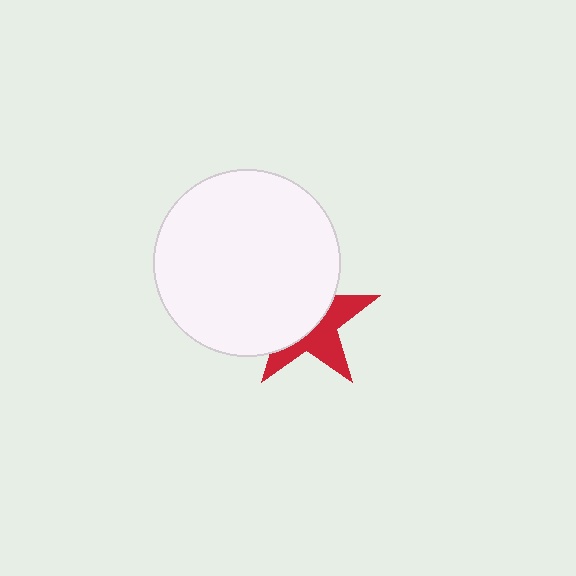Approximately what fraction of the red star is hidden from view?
Roughly 56% of the red star is hidden behind the white circle.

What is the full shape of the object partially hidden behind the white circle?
The partially hidden object is a red star.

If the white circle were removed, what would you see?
You would see the complete red star.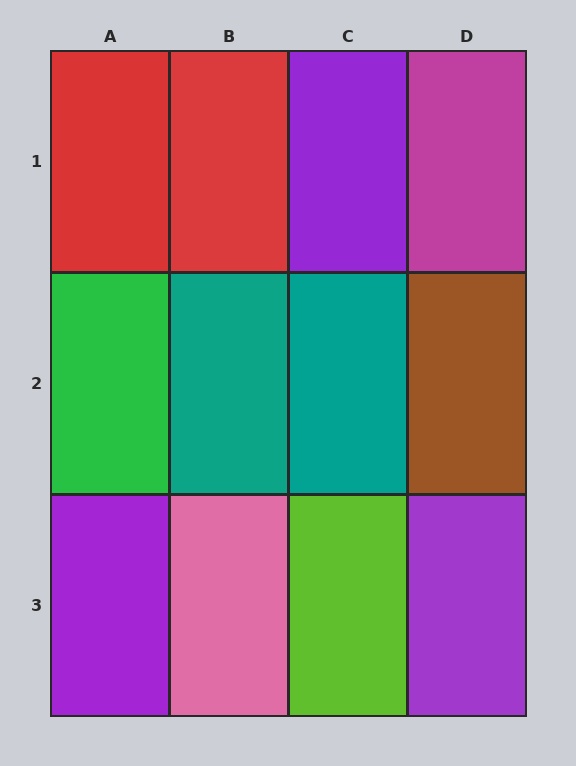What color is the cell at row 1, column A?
Red.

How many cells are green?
1 cell is green.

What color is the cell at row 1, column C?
Purple.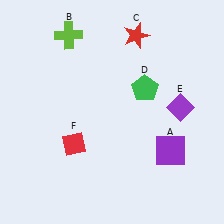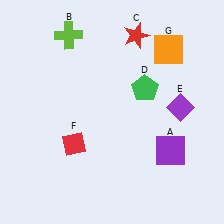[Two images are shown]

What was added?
An orange square (G) was added in Image 2.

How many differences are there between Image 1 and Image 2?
There is 1 difference between the two images.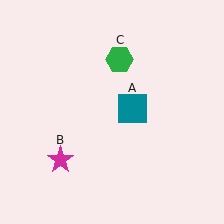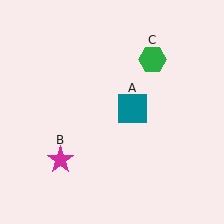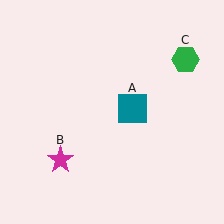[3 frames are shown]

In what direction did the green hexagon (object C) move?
The green hexagon (object C) moved right.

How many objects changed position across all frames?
1 object changed position: green hexagon (object C).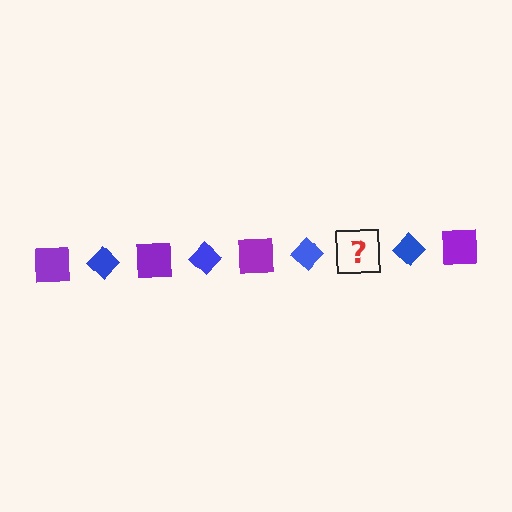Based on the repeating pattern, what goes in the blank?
The blank should be a purple square.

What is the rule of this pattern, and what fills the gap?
The rule is that the pattern alternates between purple square and blue diamond. The gap should be filled with a purple square.